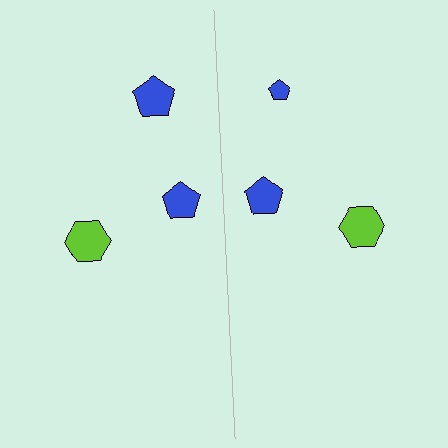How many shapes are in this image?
There are 6 shapes in this image.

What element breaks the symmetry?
The blue pentagon on the right side has a different size than its mirror counterpart.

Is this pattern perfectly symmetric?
No, the pattern is not perfectly symmetric. The blue pentagon on the right side has a different size than its mirror counterpart.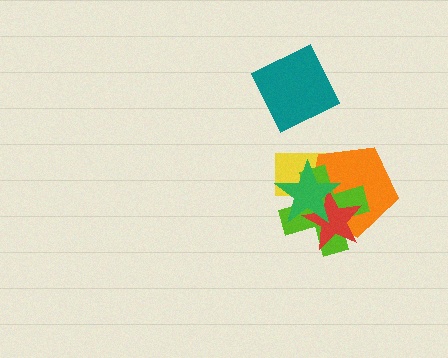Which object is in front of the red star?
The green star is in front of the red star.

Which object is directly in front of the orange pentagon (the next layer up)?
The lime cross is directly in front of the orange pentagon.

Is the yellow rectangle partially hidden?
Yes, it is partially covered by another shape.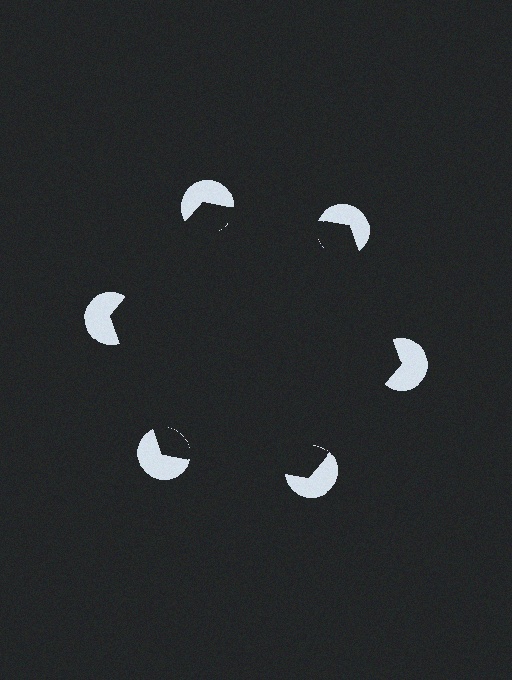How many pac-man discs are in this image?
There are 6 — one at each vertex of the illusory hexagon.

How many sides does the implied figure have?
6 sides.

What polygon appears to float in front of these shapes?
An illusory hexagon — its edges are inferred from the aligned wedge cuts in the pac-man discs, not physically drawn.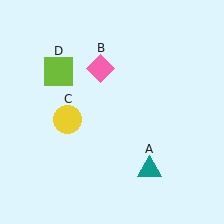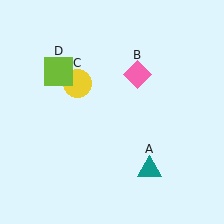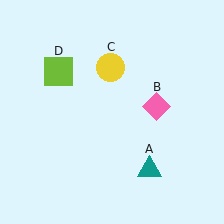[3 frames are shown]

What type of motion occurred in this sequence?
The pink diamond (object B), yellow circle (object C) rotated clockwise around the center of the scene.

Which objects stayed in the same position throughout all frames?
Teal triangle (object A) and lime square (object D) remained stationary.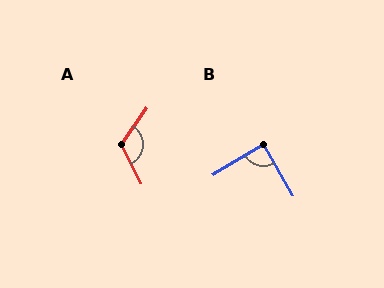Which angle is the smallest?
B, at approximately 89 degrees.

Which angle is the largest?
A, at approximately 119 degrees.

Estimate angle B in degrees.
Approximately 89 degrees.